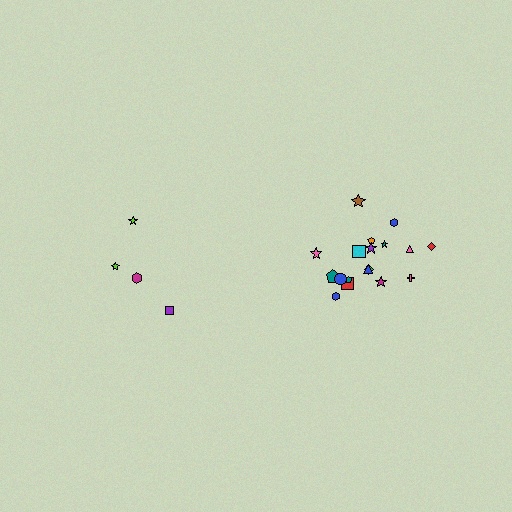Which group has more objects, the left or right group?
The right group.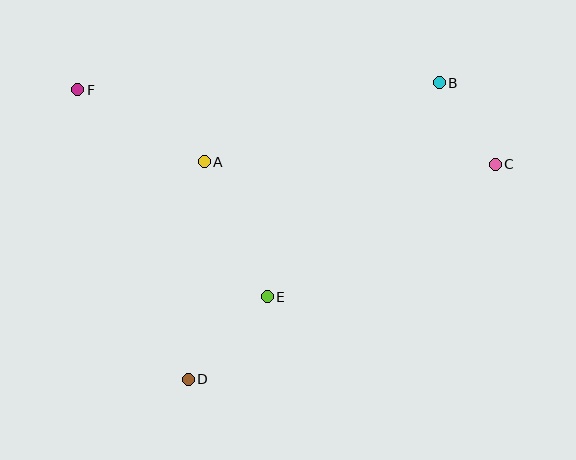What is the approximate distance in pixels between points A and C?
The distance between A and C is approximately 291 pixels.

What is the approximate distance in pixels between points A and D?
The distance between A and D is approximately 218 pixels.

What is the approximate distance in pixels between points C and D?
The distance between C and D is approximately 375 pixels.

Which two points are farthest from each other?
Points C and F are farthest from each other.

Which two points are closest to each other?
Points B and C are closest to each other.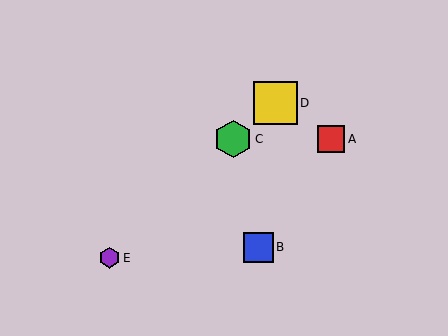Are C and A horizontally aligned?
Yes, both are at y≈139.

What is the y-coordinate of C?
Object C is at y≈139.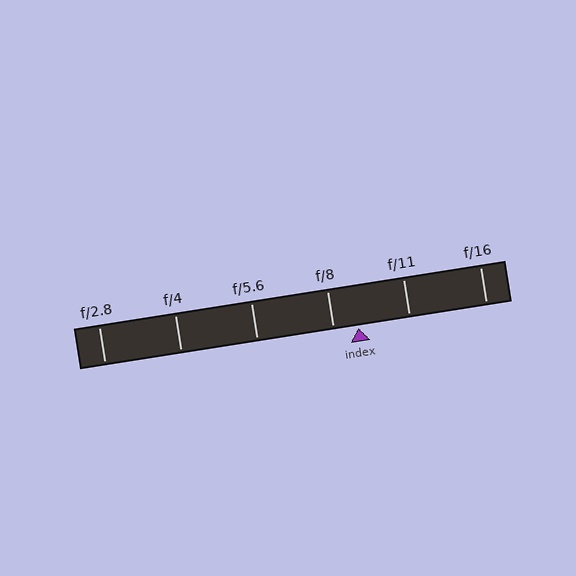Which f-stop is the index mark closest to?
The index mark is closest to f/8.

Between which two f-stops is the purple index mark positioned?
The index mark is between f/8 and f/11.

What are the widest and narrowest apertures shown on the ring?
The widest aperture shown is f/2.8 and the narrowest is f/16.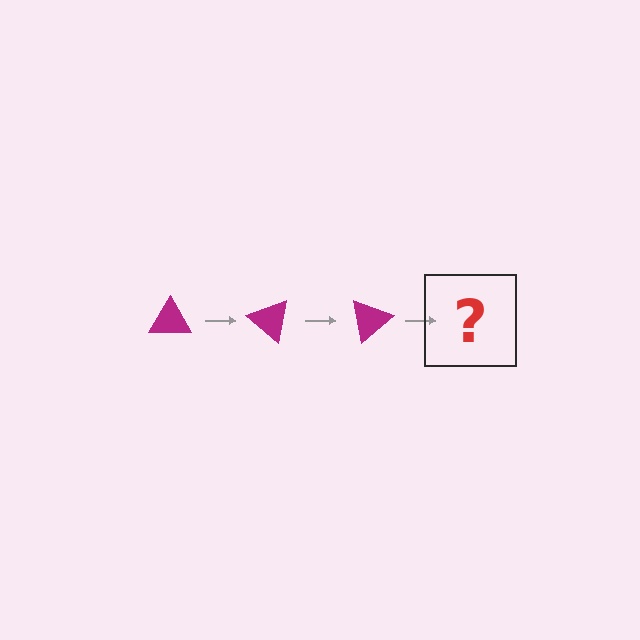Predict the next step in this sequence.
The next step is a magenta triangle rotated 120 degrees.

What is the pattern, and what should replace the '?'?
The pattern is that the triangle rotates 40 degrees each step. The '?' should be a magenta triangle rotated 120 degrees.